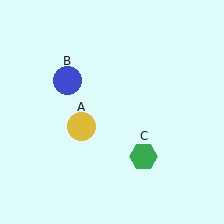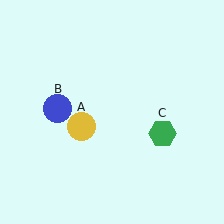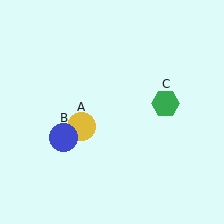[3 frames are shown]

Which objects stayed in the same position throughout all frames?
Yellow circle (object A) remained stationary.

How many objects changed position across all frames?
2 objects changed position: blue circle (object B), green hexagon (object C).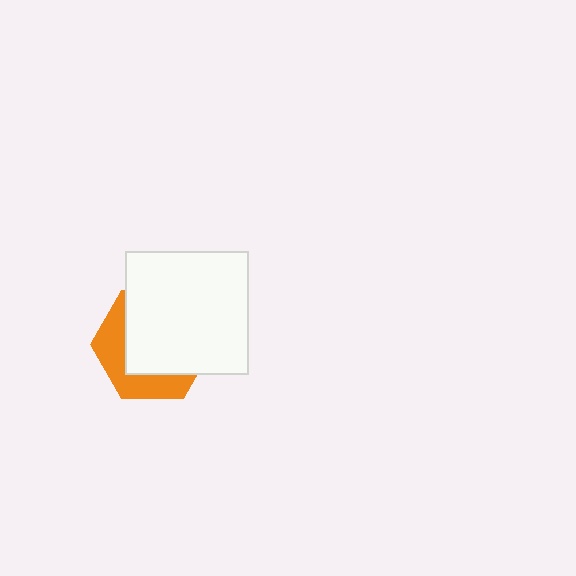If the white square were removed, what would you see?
You would see the complete orange hexagon.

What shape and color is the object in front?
The object in front is a white square.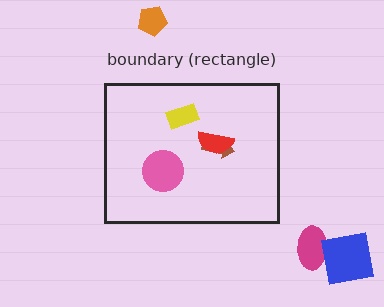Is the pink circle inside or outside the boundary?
Inside.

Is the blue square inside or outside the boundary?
Outside.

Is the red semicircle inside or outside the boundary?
Inside.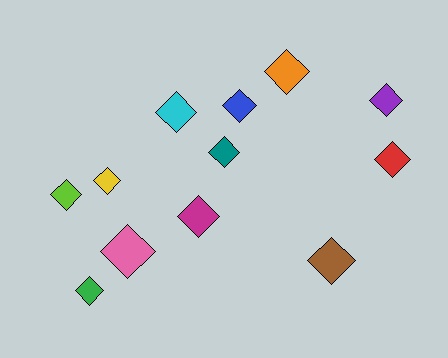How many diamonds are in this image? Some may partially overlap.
There are 12 diamonds.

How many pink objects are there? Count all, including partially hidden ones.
There is 1 pink object.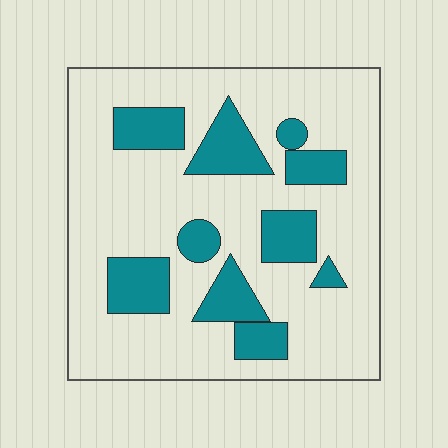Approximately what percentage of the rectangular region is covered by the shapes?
Approximately 25%.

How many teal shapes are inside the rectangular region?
10.